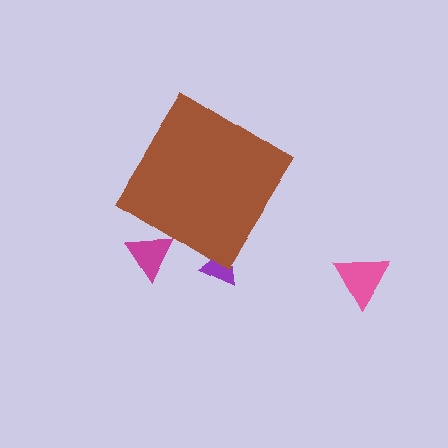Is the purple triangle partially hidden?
Yes, the purple triangle is partially hidden behind the brown diamond.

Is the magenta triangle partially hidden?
Yes, the magenta triangle is partially hidden behind the brown diamond.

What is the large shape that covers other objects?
A brown diamond.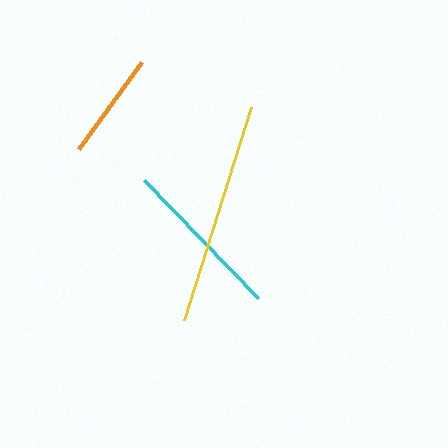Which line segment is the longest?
The yellow line is the longest at approximately 223 pixels.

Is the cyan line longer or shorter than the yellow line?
The yellow line is longer than the cyan line.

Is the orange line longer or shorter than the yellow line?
The yellow line is longer than the orange line.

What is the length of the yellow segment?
The yellow segment is approximately 223 pixels long.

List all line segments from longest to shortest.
From longest to shortest: yellow, cyan, orange.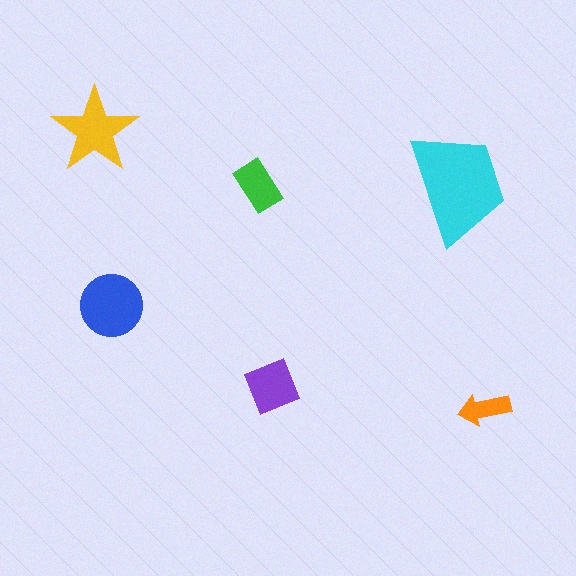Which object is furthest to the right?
The orange arrow is rightmost.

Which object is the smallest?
The orange arrow.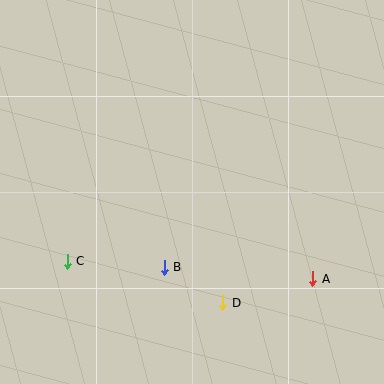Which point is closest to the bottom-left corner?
Point C is closest to the bottom-left corner.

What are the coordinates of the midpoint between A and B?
The midpoint between A and B is at (239, 273).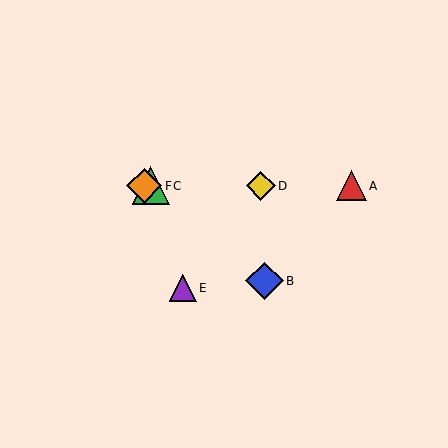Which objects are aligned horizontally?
Objects A, C, D, F are aligned horizontally.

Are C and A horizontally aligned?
Yes, both are at y≈186.